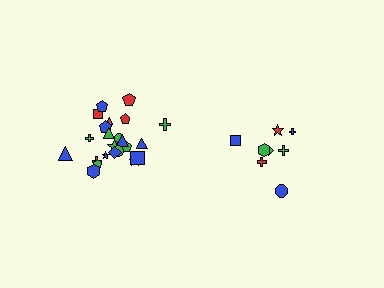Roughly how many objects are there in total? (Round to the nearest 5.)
Roughly 35 objects in total.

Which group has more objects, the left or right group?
The left group.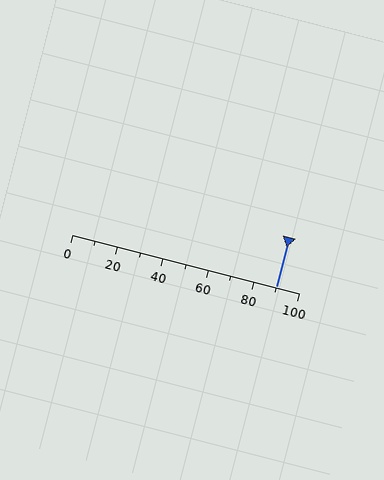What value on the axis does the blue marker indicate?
The marker indicates approximately 90.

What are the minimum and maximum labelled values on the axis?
The axis runs from 0 to 100.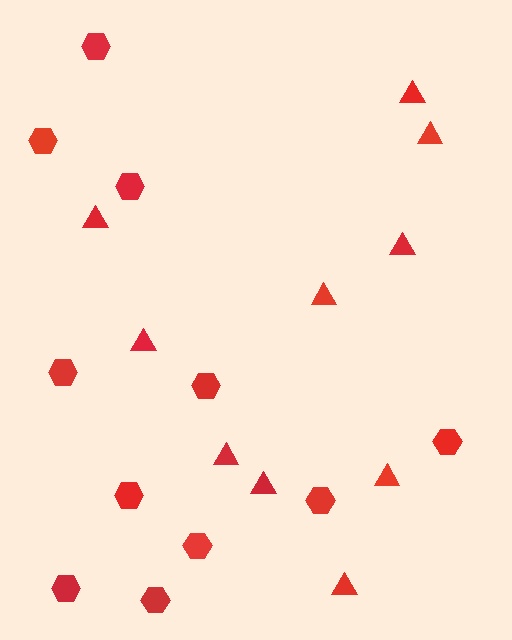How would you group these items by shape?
There are 2 groups: one group of hexagons (11) and one group of triangles (10).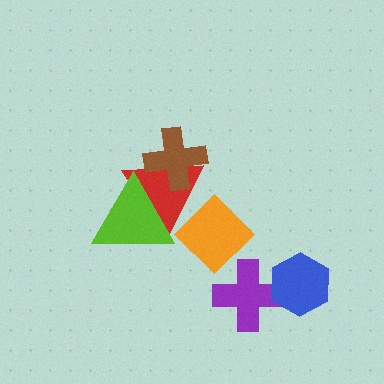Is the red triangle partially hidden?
Yes, it is partially covered by another shape.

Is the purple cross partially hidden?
Yes, it is partially covered by another shape.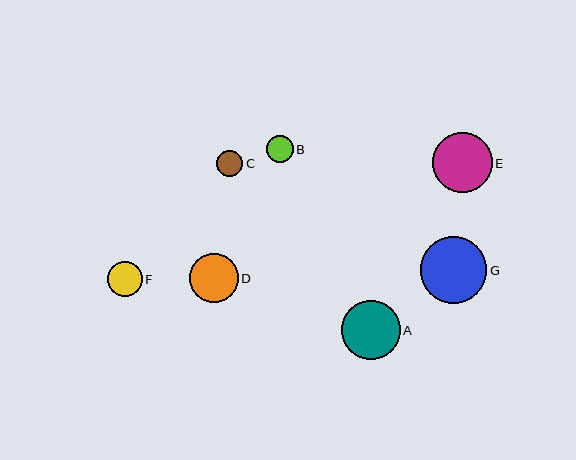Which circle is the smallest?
Circle C is the smallest with a size of approximately 26 pixels.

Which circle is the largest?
Circle G is the largest with a size of approximately 67 pixels.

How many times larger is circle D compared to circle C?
Circle D is approximately 1.9 times the size of circle C.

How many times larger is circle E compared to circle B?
Circle E is approximately 2.3 times the size of circle B.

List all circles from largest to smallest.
From largest to smallest: G, E, A, D, F, B, C.